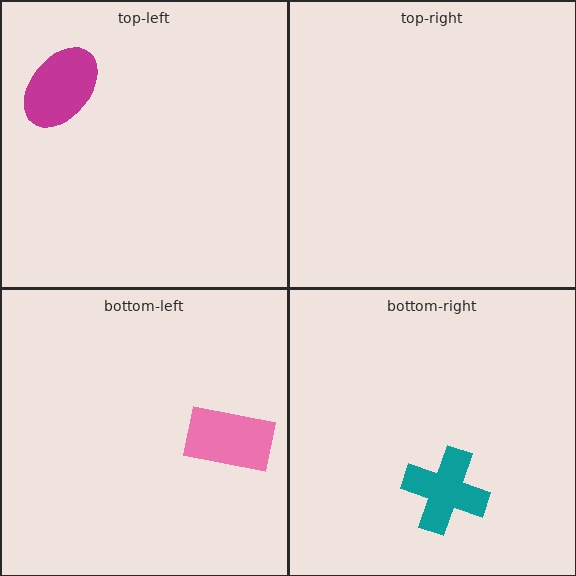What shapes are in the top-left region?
The magenta ellipse.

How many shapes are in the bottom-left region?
1.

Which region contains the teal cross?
The bottom-right region.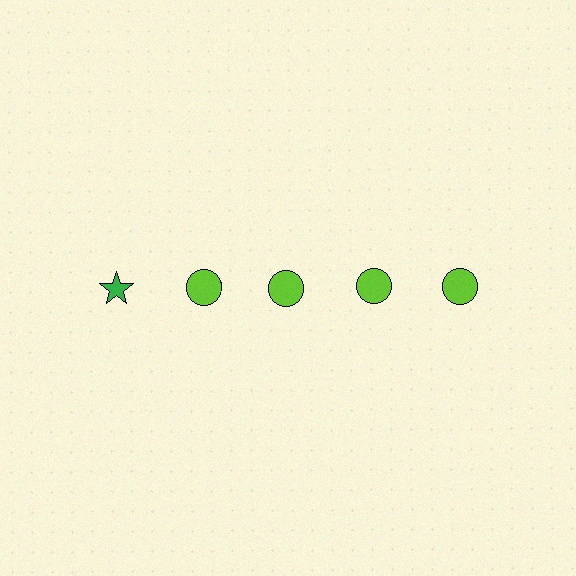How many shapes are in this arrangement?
There are 5 shapes arranged in a grid pattern.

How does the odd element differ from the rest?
It differs in both color (green instead of lime) and shape (star instead of circle).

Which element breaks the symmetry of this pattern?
The green star in the top row, leftmost column breaks the symmetry. All other shapes are lime circles.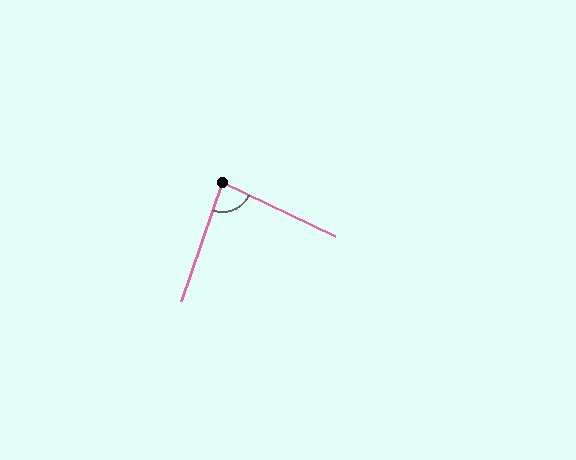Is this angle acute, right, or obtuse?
It is acute.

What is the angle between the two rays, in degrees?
Approximately 83 degrees.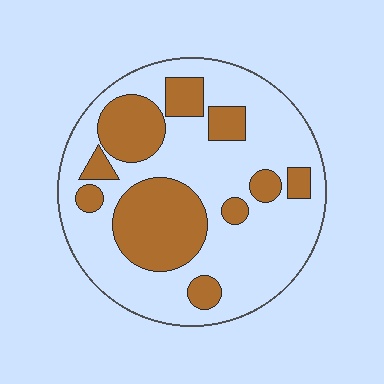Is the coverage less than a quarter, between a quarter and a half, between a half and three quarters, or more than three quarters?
Between a quarter and a half.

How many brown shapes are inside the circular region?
10.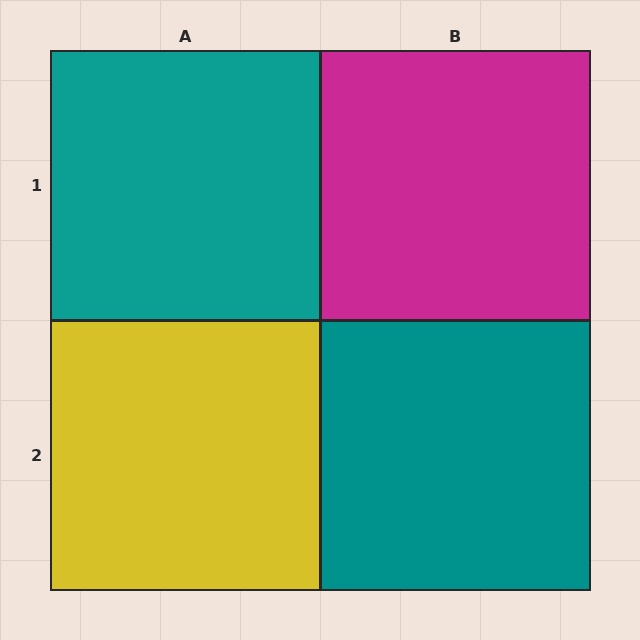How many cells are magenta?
1 cell is magenta.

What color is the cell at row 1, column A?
Teal.